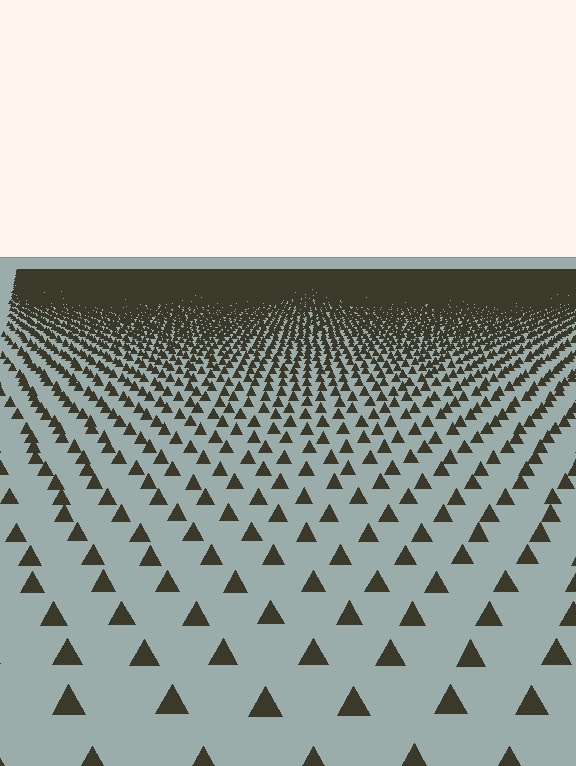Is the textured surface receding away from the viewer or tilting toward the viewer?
The surface is receding away from the viewer. Texture elements get smaller and denser toward the top.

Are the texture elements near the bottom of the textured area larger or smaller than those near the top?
Larger. Near the bottom, elements are closer to the viewer and appear at a bigger on-screen size.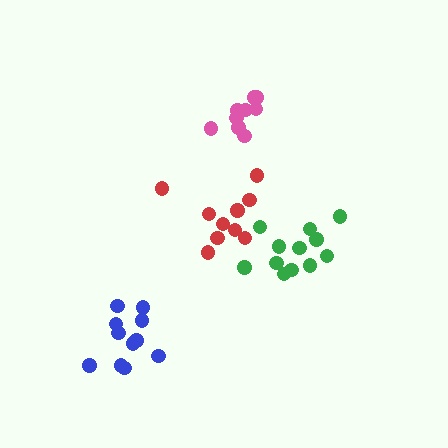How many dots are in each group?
Group 1: 11 dots, Group 2: 12 dots, Group 3: 10 dots, Group 4: 9 dots (42 total).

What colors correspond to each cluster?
The clusters are colored: blue, green, red, pink.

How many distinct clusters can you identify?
There are 4 distinct clusters.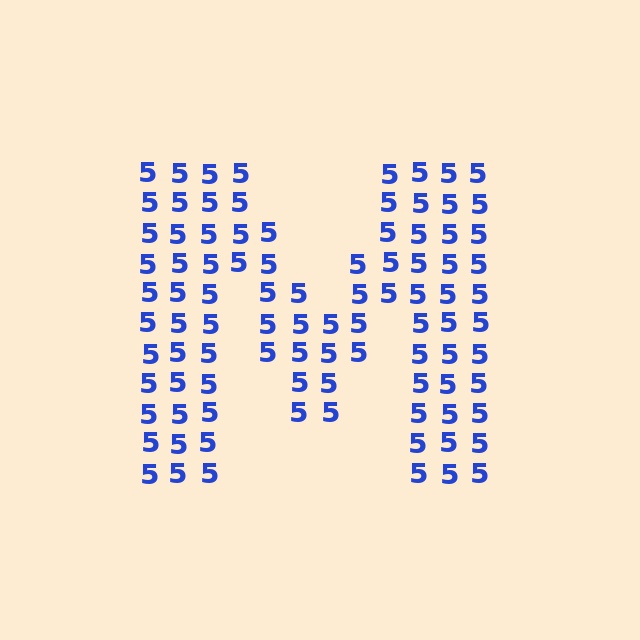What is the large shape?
The large shape is the letter M.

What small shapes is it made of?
It is made of small digit 5's.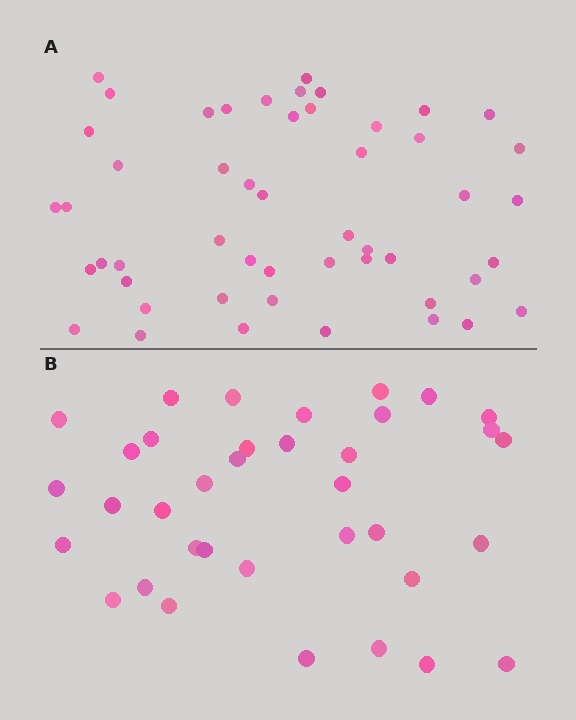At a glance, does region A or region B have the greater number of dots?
Region A (the top region) has more dots.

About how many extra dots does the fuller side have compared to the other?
Region A has approximately 15 more dots than region B.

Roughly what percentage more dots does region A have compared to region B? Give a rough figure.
About 40% more.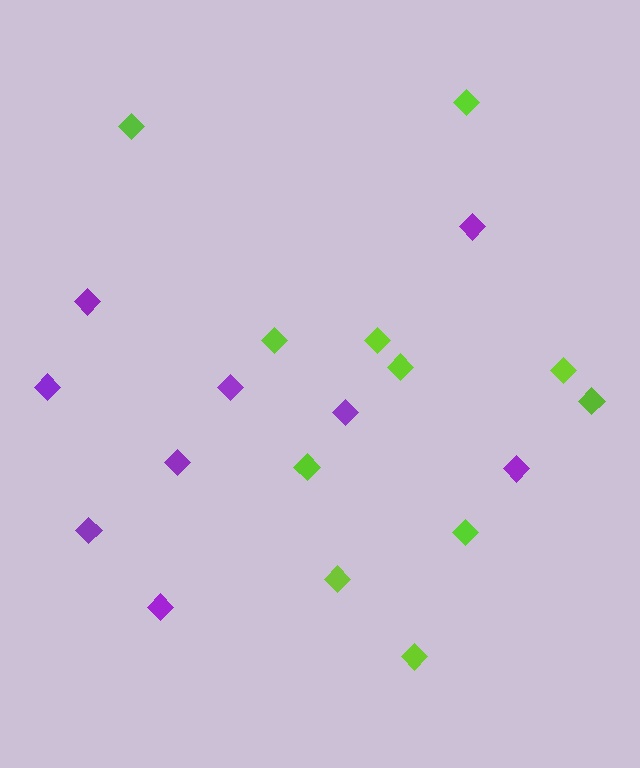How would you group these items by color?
There are 2 groups: one group of purple diamonds (9) and one group of lime diamonds (11).